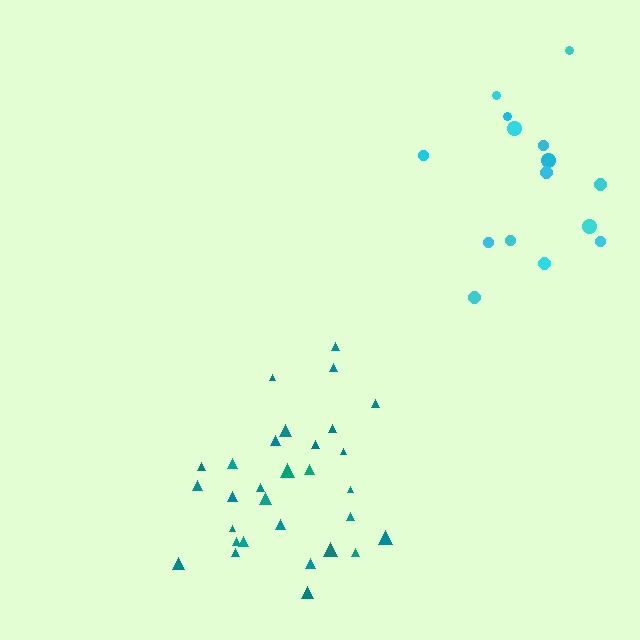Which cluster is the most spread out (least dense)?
Cyan.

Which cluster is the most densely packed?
Teal.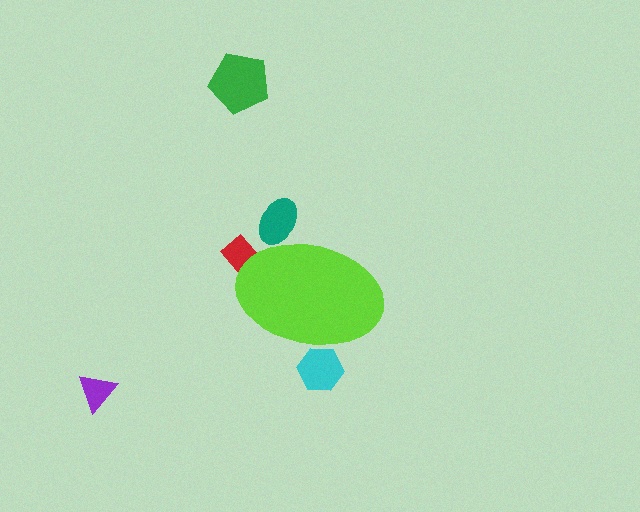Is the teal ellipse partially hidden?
Yes, the teal ellipse is partially hidden behind the lime ellipse.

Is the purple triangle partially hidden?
No, the purple triangle is fully visible.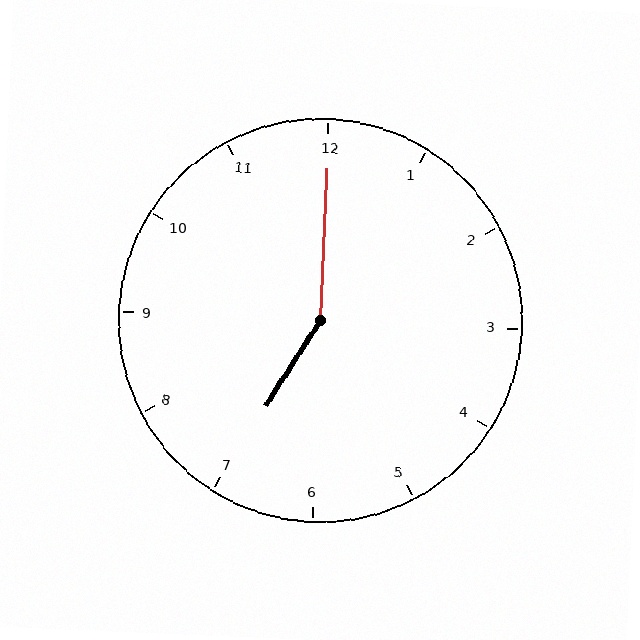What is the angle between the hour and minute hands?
Approximately 150 degrees.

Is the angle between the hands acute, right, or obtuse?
It is obtuse.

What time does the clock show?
7:00.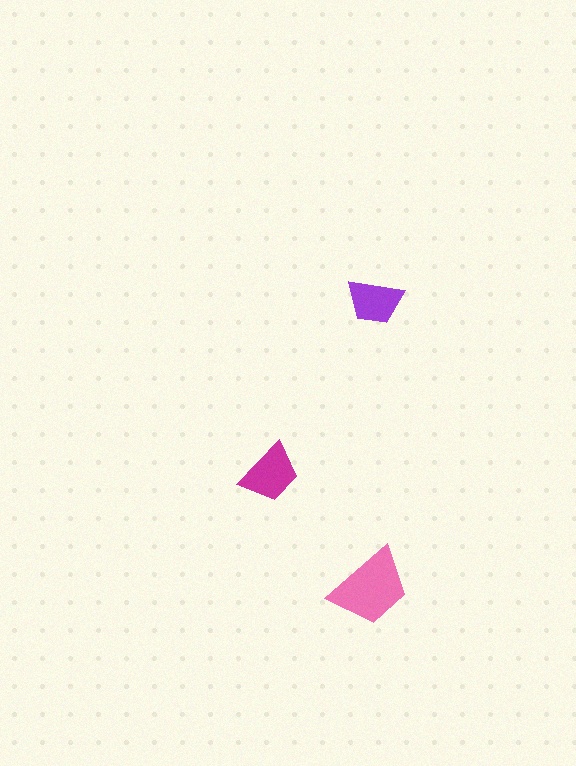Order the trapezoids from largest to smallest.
the pink one, the magenta one, the purple one.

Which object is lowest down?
The pink trapezoid is bottommost.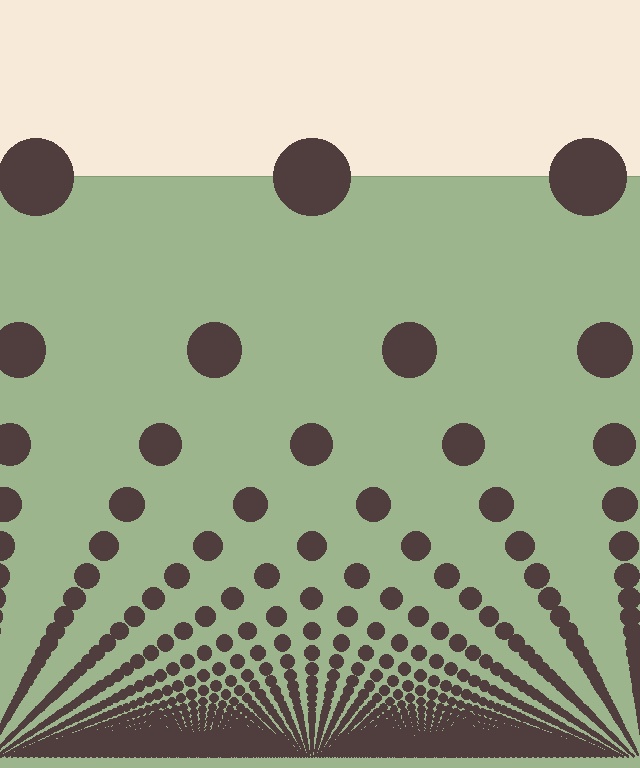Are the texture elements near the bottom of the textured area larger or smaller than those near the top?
Smaller. The gradient is inverted — elements near the bottom are smaller and denser.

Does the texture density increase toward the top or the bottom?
Density increases toward the bottom.